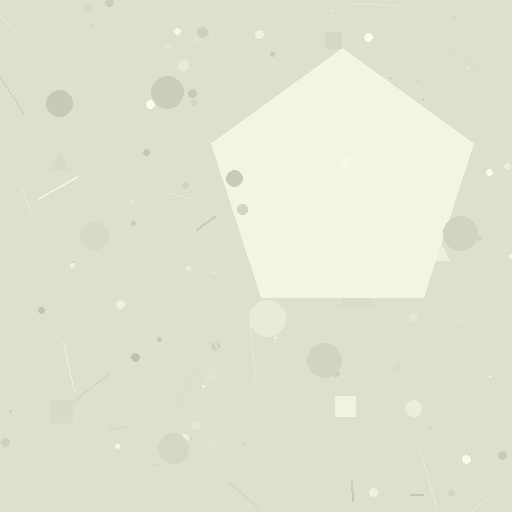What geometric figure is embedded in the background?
A pentagon is embedded in the background.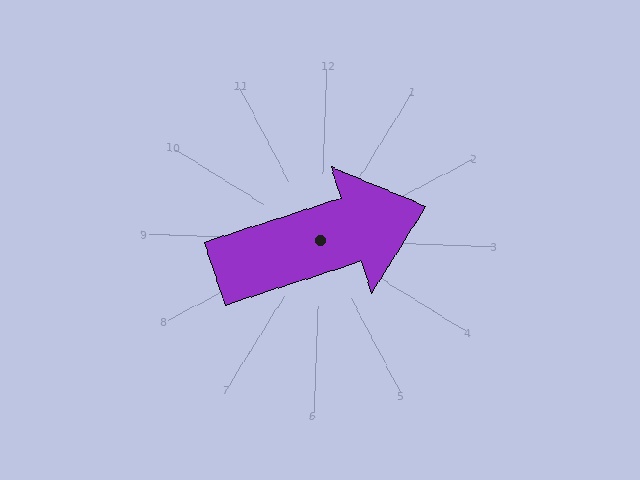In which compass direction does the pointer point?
East.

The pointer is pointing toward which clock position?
Roughly 2 o'clock.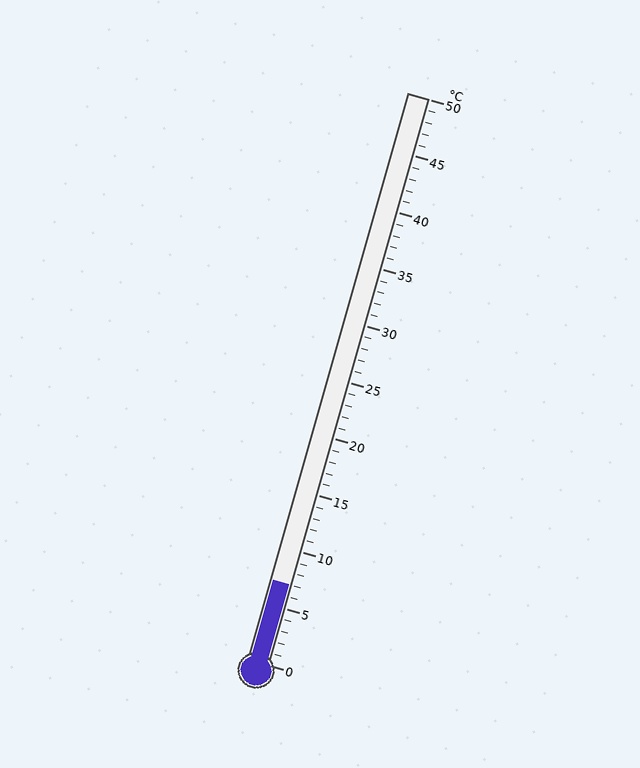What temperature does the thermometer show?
The thermometer shows approximately 7°C.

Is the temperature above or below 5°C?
The temperature is above 5°C.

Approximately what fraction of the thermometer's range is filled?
The thermometer is filled to approximately 15% of its range.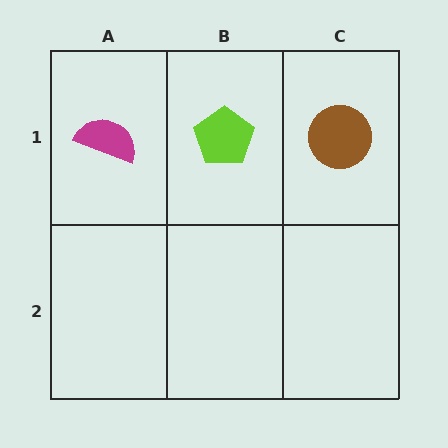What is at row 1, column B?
A lime pentagon.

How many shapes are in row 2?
0 shapes.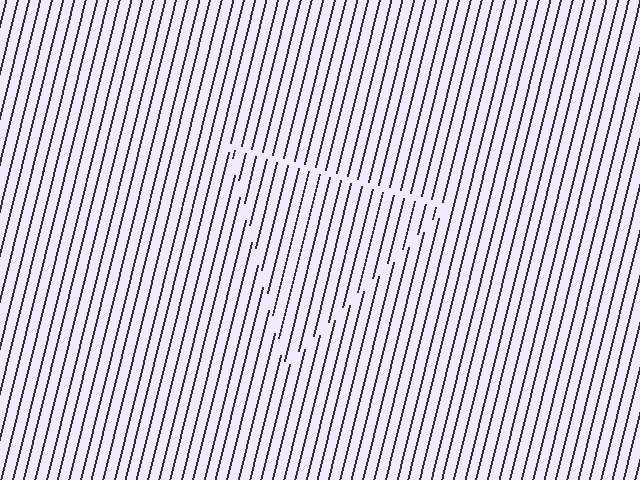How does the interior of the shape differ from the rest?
The interior of the shape contains the same grating, shifted by half a period — the contour is defined by the phase discontinuity where line-ends from the inner and outer gratings abut.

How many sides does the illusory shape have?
3 sides — the line-ends trace a triangle.